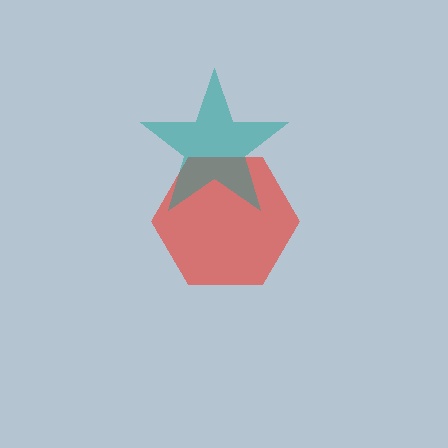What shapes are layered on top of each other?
The layered shapes are: a red hexagon, a teal star.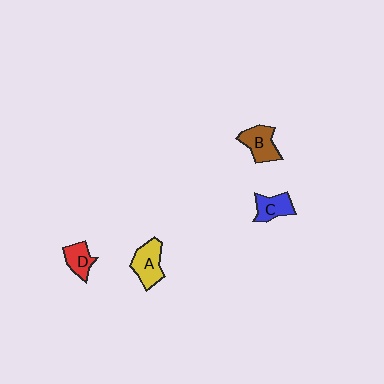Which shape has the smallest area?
Shape D (red).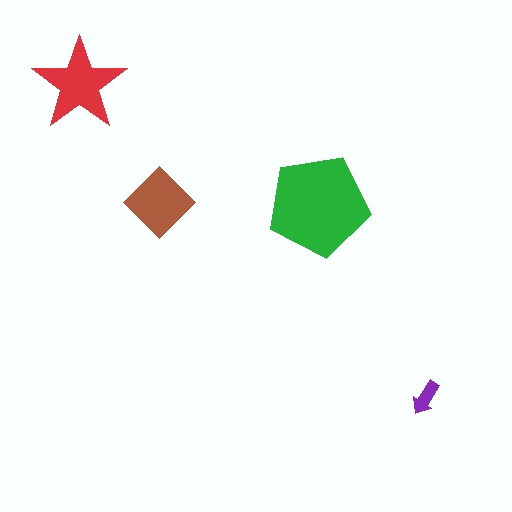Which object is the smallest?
The purple arrow.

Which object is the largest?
The green pentagon.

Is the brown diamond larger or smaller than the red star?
Smaller.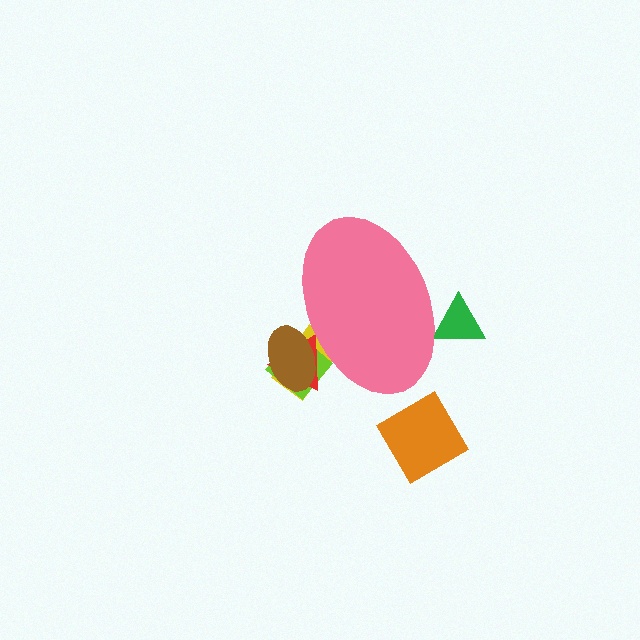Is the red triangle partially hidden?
Yes, the red triangle is partially hidden behind the pink ellipse.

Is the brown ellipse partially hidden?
Yes, the brown ellipse is partially hidden behind the pink ellipse.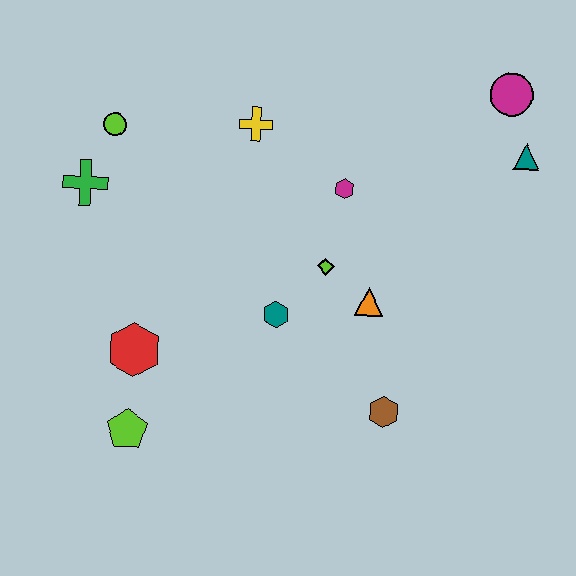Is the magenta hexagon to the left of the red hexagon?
No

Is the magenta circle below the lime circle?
No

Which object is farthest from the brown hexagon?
The lime circle is farthest from the brown hexagon.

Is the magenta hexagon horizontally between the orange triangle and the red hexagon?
Yes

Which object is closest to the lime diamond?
The orange triangle is closest to the lime diamond.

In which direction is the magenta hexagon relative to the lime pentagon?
The magenta hexagon is above the lime pentagon.